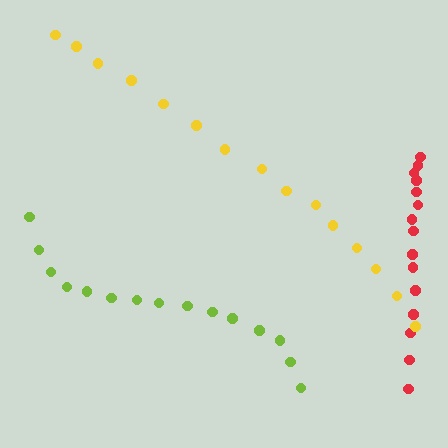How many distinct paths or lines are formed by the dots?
There are 3 distinct paths.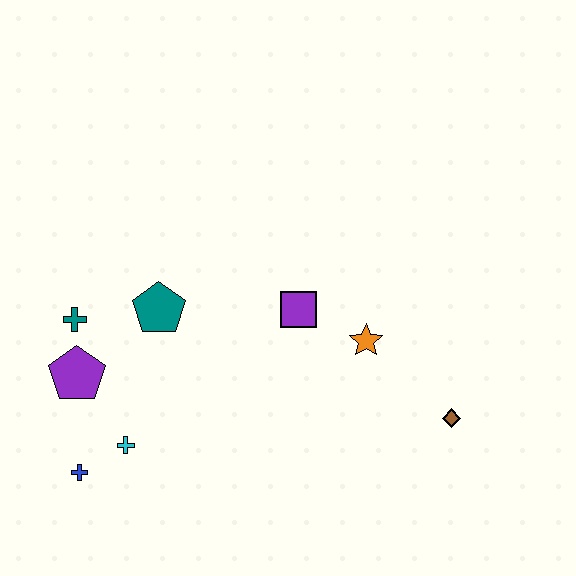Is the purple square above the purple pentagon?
Yes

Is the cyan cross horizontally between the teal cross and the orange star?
Yes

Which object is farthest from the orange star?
The blue cross is farthest from the orange star.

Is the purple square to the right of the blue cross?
Yes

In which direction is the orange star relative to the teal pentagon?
The orange star is to the right of the teal pentagon.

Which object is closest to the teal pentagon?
The teal cross is closest to the teal pentagon.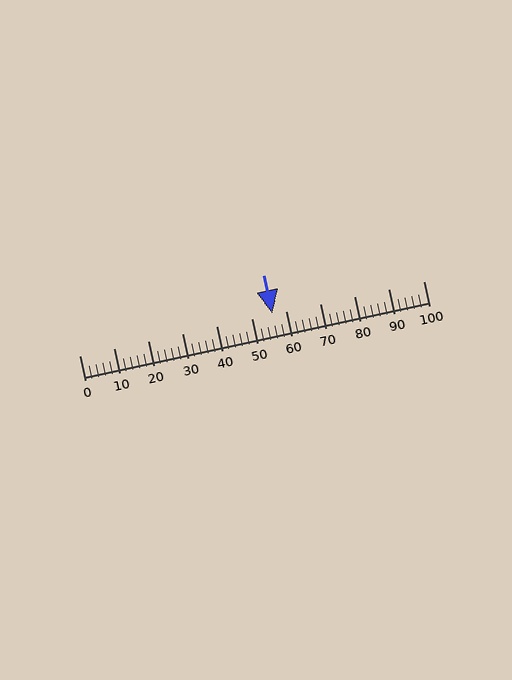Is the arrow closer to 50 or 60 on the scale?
The arrow is closer to 60.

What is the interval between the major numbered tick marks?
The major tick marks are spaced 10 units apart.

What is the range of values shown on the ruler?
The ruler shows values from 0 to 100.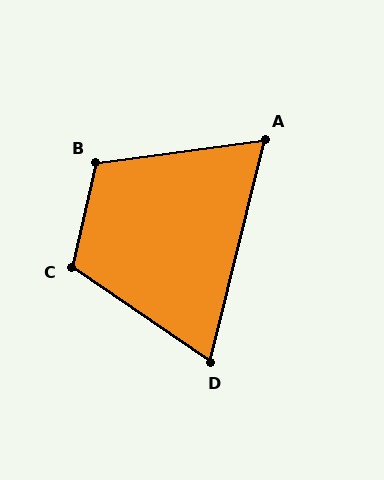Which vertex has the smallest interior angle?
A, at approximately 69 degrees.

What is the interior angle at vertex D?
Approximately 70 degrees (acute).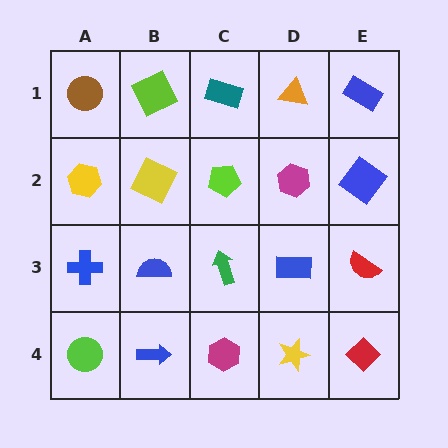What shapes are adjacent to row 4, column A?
A blue cross (row 3, column A), a blue arrow (row 4, column B).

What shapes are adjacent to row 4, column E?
A red semicircle (row 3, column E), a yellow star (row 4, column D).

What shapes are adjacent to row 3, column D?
A magenta hexagon (row 2, column D), a yellow star (row 4, column D), a green arrow (row 3, column C), a red semicircle (row 3, column E).